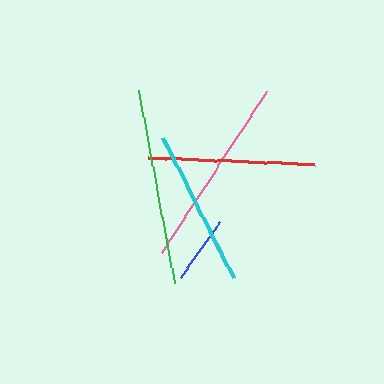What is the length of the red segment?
The red segment is approximately 166 pixels long.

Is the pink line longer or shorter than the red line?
The pink line is longer than the red line.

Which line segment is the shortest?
The blue line is the shortest at approximately 68 pixels.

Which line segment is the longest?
The green line is the longest at approximately 198 pixels.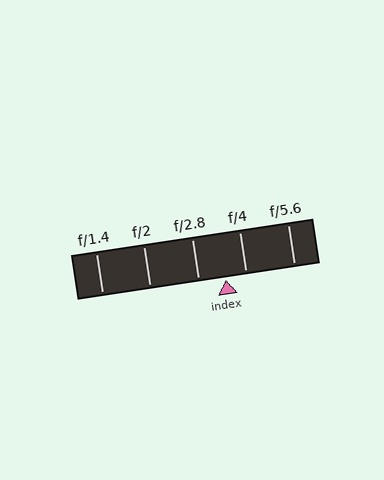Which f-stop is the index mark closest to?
The index mark is closest to f/4.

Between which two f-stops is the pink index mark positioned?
The index mark is between f/2.8 and f/4.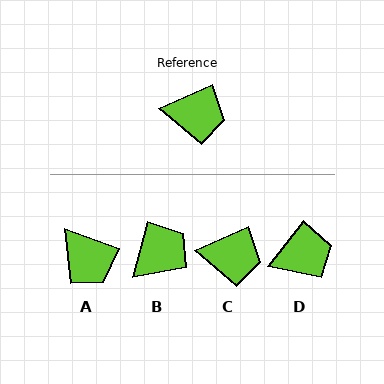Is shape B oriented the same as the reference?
No, it is off by about 51 degrees.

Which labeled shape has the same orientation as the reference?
C.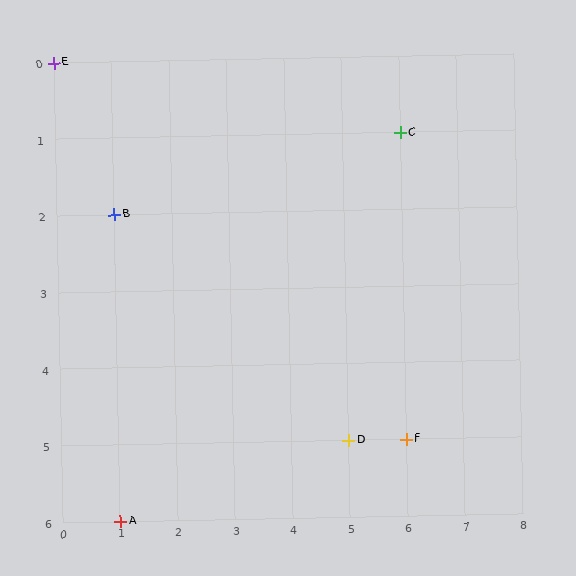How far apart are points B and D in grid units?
Points B and D are 4 columns and 3 rows apart (about 5.0 grid units diagonally).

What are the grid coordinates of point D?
Point D is at grid coordinates (5, 5).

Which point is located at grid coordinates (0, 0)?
Point E is at (0, 0).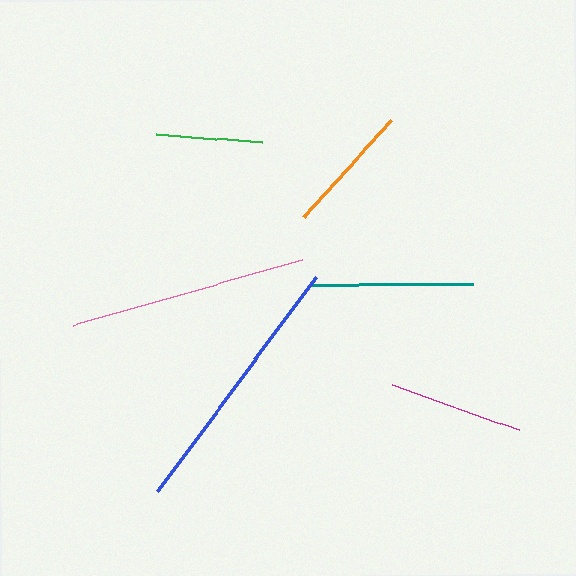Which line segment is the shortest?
The green line is the shortest at approximately 106 pixels.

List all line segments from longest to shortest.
From longest to shortest: blue, pink, teal, magenta, orange, green.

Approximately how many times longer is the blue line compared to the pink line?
The blue line is approximately 1.1 times the length of the pink line.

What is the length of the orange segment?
The orange segment is approximately 131 pixels long.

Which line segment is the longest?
The blue line is the longest at approximately 267 pixels.